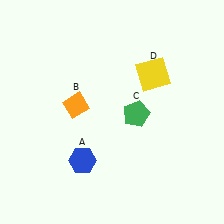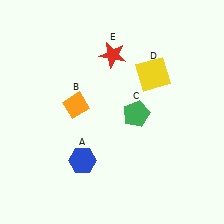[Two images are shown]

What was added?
A red star (E) was added in Image 2.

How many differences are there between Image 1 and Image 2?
There is 1 difference between the two images.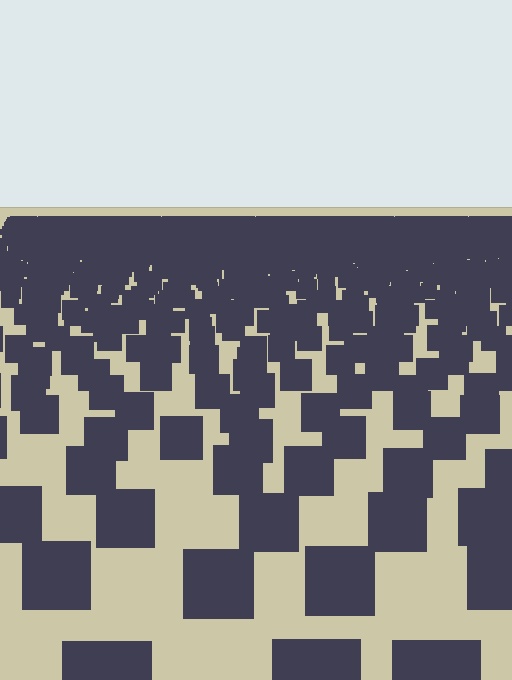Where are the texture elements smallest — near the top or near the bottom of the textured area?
Near the top.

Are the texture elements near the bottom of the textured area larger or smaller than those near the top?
Larger. Near the bottom, elements are closer to the viewer and appear at a bigger on-screen size.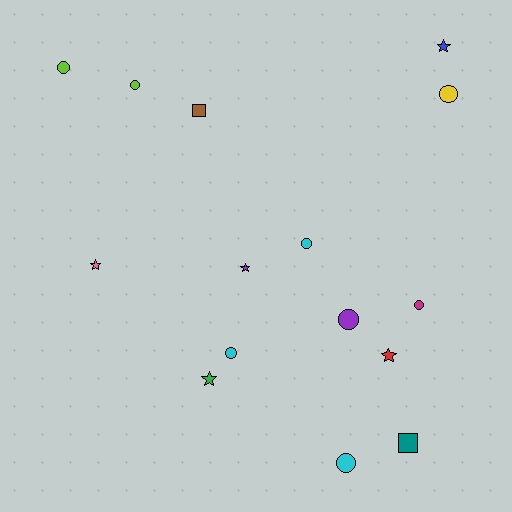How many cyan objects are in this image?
There are 3 cyan objects.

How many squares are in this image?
There are 2 squares.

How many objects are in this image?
There are 15 objects.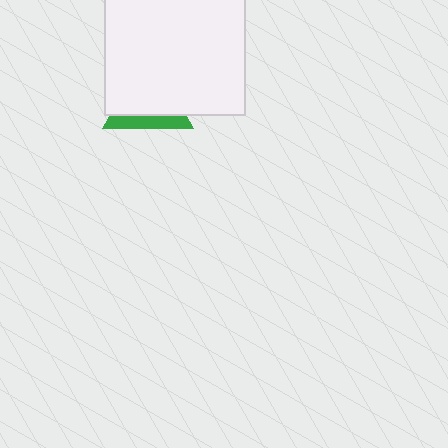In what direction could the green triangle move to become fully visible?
The green triangle could move down. That would shift it out from behind the white square entirely.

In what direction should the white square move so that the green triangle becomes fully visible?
The white square should move up. That is the shortest direction to clear the overlap and leave the green triangle fully visible.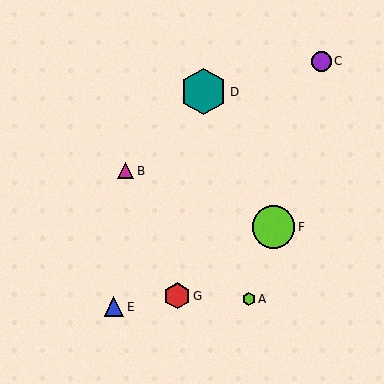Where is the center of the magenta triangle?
The center of the magenta triangle is at (126, 171).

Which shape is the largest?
The teal hexagon (labeled D) is the largest.